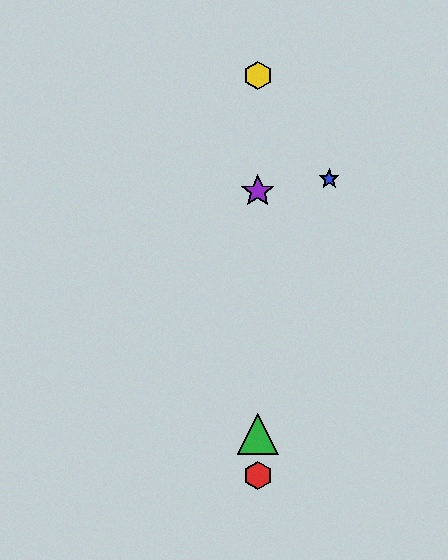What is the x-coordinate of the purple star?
The purple star is at x≈258.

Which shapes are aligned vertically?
The red hexagon, the green triangle, the yellow hexagon, the purple star are aligned vertically.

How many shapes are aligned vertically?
4 shapes (the red hexagon, the green triangle, the yellow hexagon, the purple star) are aligned vertically.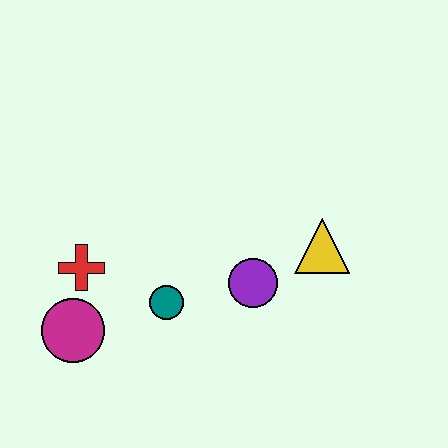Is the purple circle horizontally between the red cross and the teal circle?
No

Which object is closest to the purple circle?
The yellow triangle is closest to the purple circle.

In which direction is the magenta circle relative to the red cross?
The magenta circle is below the red cross.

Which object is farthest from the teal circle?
The yellow triangle is farthest from the teal circle.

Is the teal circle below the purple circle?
Yes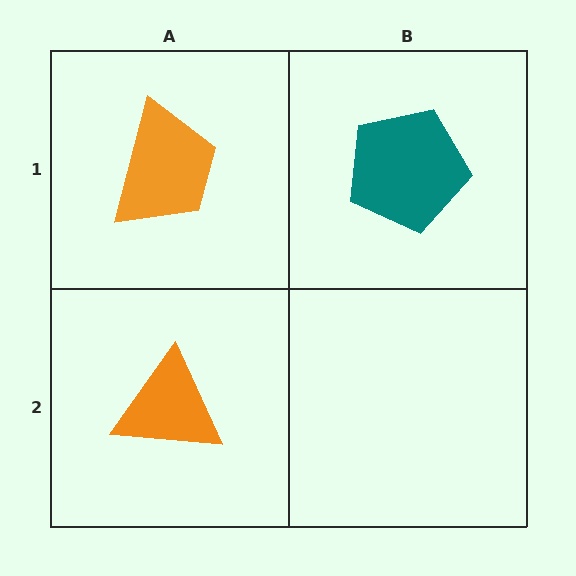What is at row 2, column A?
An orange triangle.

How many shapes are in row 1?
2 shapes.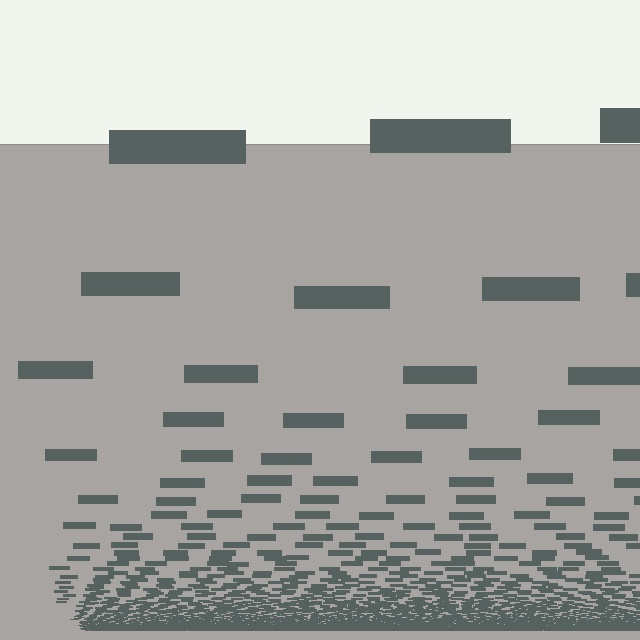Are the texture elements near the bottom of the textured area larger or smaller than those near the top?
Smaller. The gradient is inverted — elements near the bottom are smaller and denser.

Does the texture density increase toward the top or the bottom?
Density increases toward the bottom.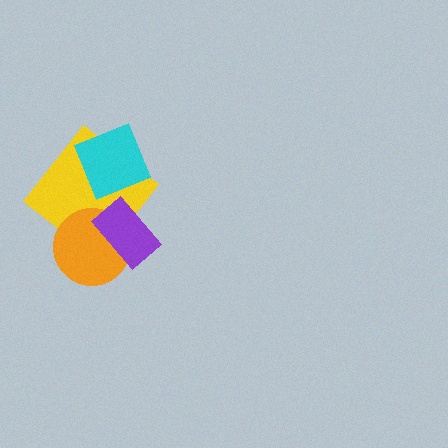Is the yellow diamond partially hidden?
Yes, it is partially covered by another shape.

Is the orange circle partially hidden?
Yes, it is partially covered by another shape.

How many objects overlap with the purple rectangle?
2 objects overlap with the purple rectangle.